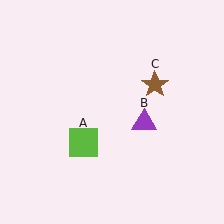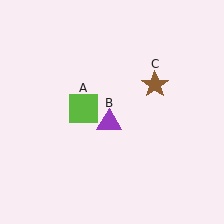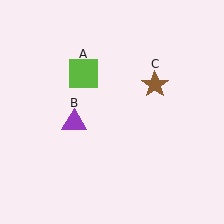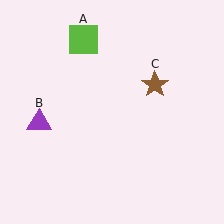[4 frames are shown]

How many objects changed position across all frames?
2 objects changed position: lime square (object A), purple triangle (object B).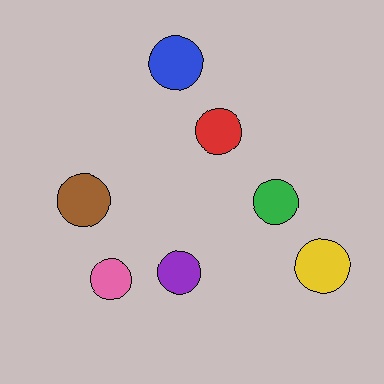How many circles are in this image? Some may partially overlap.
There are 7 circles.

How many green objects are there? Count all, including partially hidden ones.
There is 1 green object.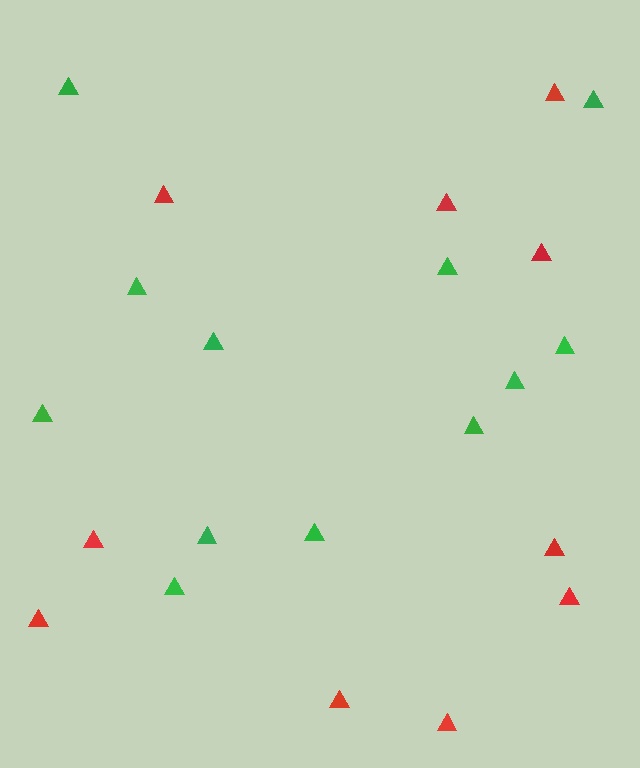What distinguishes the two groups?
There are 2 groups: one group of red triangles (10) and one group of green triangles (12).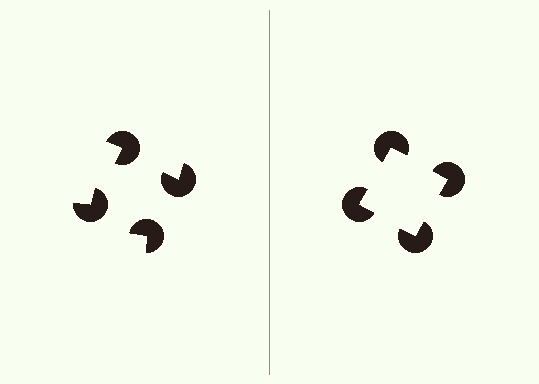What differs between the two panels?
The pac-man discs are positioned identically on both sides; only the wedge orientations differ. On the right they align to a square; on the left they are misaligned.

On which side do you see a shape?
An illusory square appears on the right side. On the left side the wedge cuts are rotated, so no coherent shape forms.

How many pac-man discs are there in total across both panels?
8 — 4 on each side.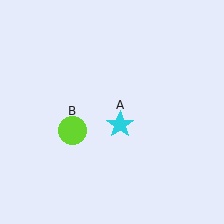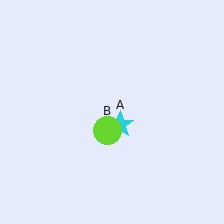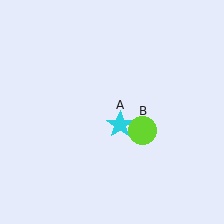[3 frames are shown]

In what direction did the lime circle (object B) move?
The lime circle (object B) moved right.